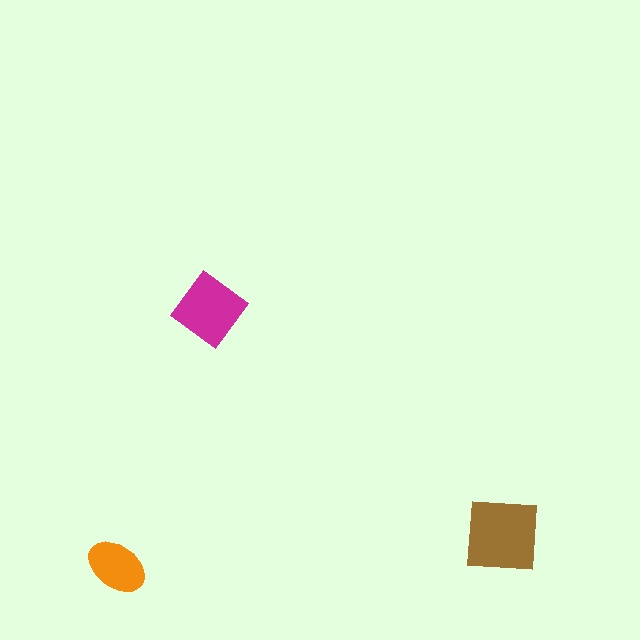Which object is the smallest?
The orange ellipse.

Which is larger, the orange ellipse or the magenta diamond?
The magenta diamond.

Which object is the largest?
The brown square.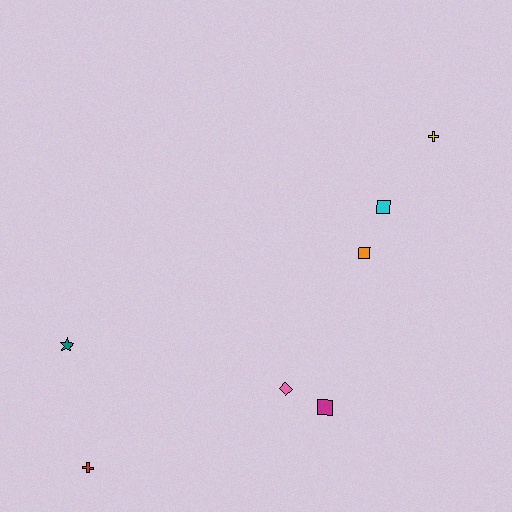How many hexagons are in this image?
There are no hexagons.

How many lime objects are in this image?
There are no lime objects.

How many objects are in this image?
There are 7 objects.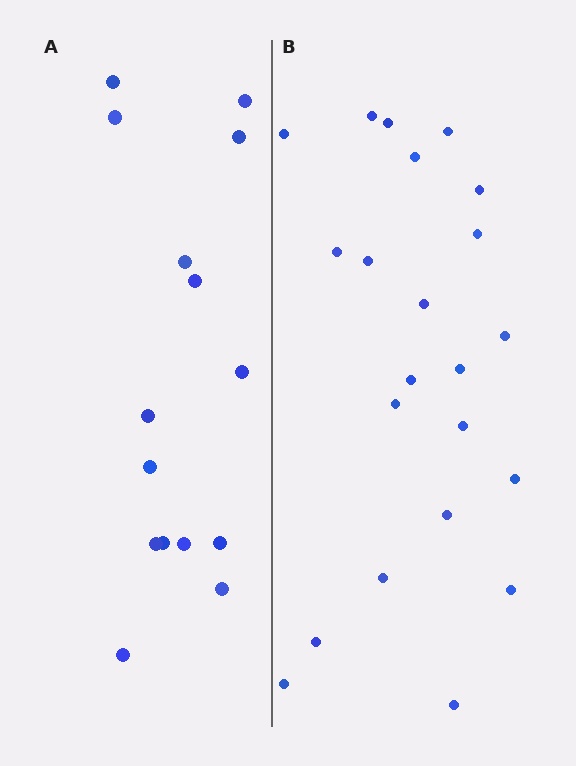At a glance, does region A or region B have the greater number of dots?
Region B (the right region) has more dots.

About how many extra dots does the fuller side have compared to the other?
Region B has roughly 8 or so more dots than region A.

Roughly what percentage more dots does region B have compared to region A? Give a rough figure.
About 45% more.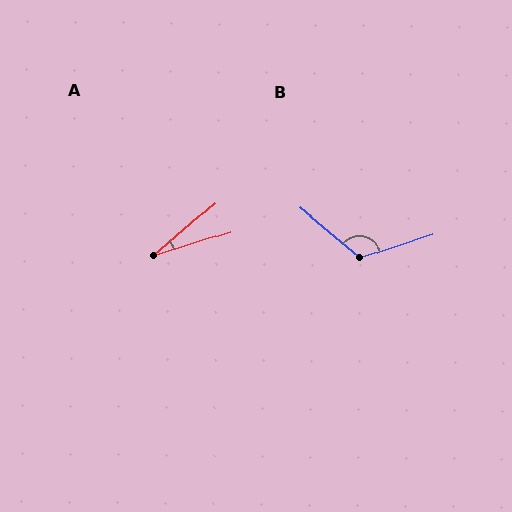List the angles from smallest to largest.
A (23°), B (122°).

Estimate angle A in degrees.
Approximately 23 degrees.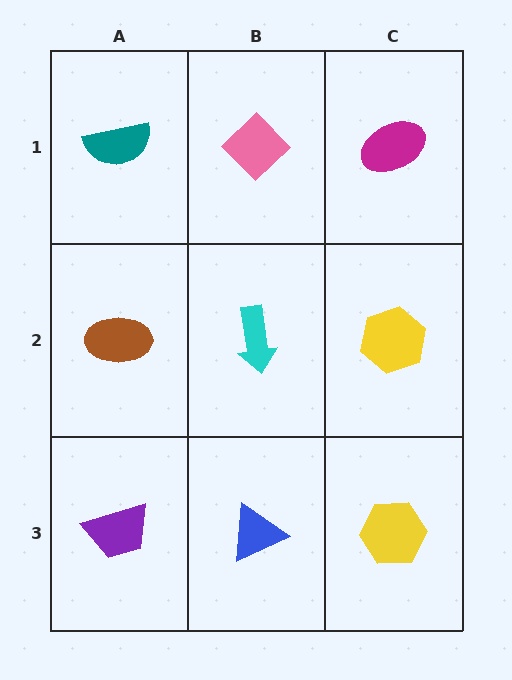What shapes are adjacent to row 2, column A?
A teal semicircle (row 1, column A), a purple trapezoid (row 3, column A), a cyan arrow (row 2, column B).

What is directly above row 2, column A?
A teal semicircle.